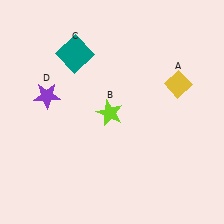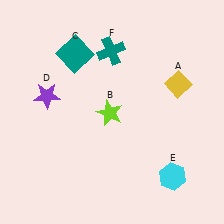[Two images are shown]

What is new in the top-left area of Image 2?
A teal cross (F) was added in the top-left area of Image 2.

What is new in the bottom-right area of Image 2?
A cyan hexagon (E) was added in the bottom-right area of Image 2.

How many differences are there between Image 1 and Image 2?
There are 2 differences between the two images.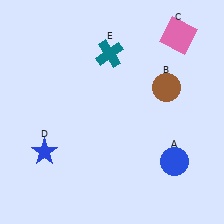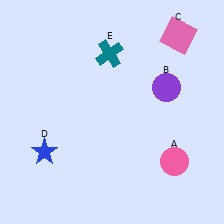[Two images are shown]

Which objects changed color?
A changed from blue to pink. B changed from brown to purple.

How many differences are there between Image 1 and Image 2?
There are 2 differences between the two images.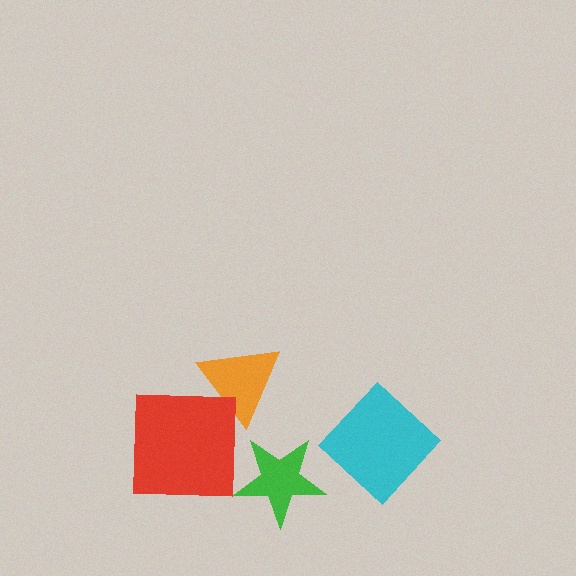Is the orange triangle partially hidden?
Yes, it is partially covered by another shape.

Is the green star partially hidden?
No, no other shape covers it.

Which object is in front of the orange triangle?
The red square is in front of the orange triangle.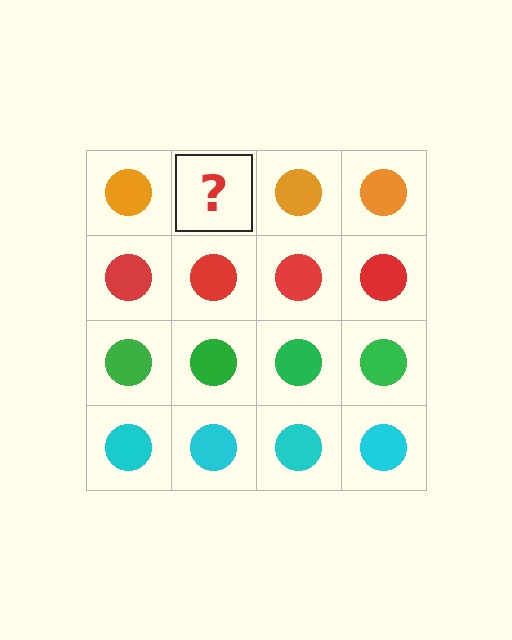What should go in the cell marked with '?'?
The missing cell should contain an orange circle.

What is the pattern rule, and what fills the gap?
The rule is that each row has a consistent color. The gap should be filled with an orange circle.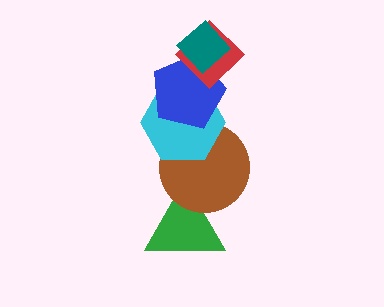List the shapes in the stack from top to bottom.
From top to bottom: the teal diamond, the red diamond, the blue pentagon, the cyan hexagon, the brown circle, the green triangle.